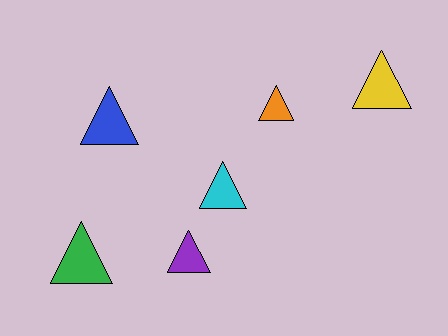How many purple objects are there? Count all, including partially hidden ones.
There is 1 purple object.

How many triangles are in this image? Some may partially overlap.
There are 6 triangles.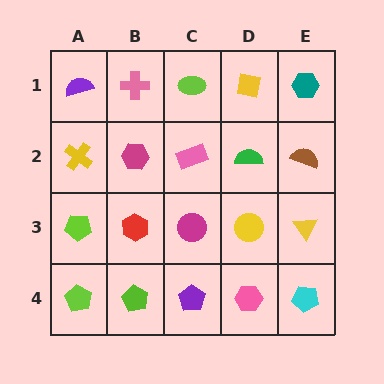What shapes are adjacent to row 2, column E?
A teal hexagon (row 1, column E), a yellow triangle (row 3, column E), a green semicircle (row 2, column D).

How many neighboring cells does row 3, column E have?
3.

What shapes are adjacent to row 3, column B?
A magenta hexagon (row 2, column B), a lime pentagon (row 4, column B), a lime pentagon (row 3, column A), a magenta circle (row 3, column C).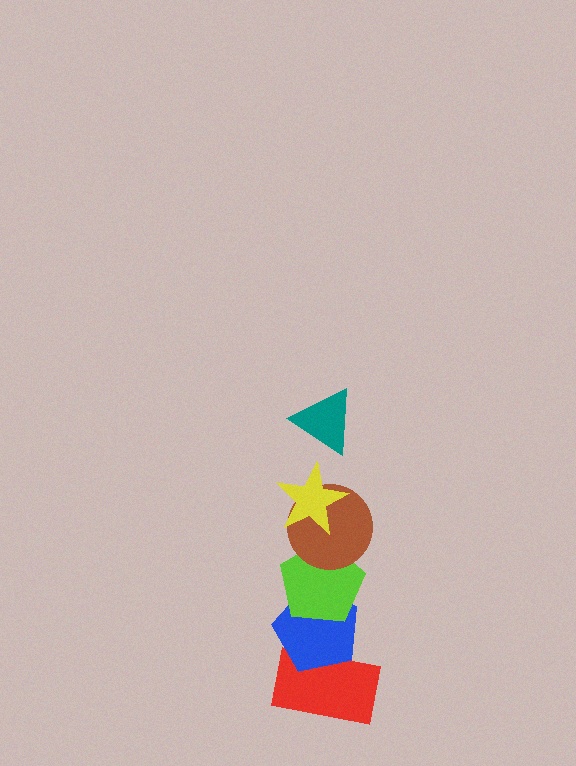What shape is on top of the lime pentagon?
The brown circle is on top of the lime pentagon.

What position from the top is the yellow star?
The yellow star is 2nd from the top.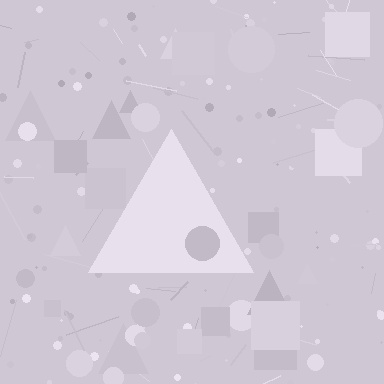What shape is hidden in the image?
A triangle is hidden in the image.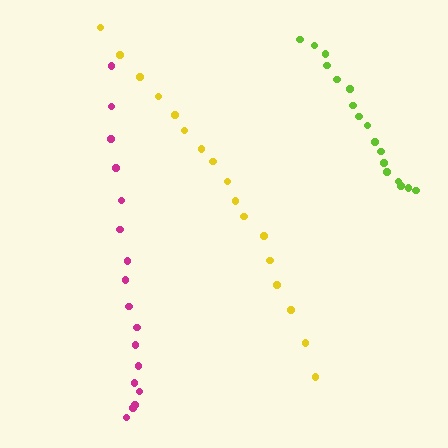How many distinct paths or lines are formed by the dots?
There are 3 distinct paths.